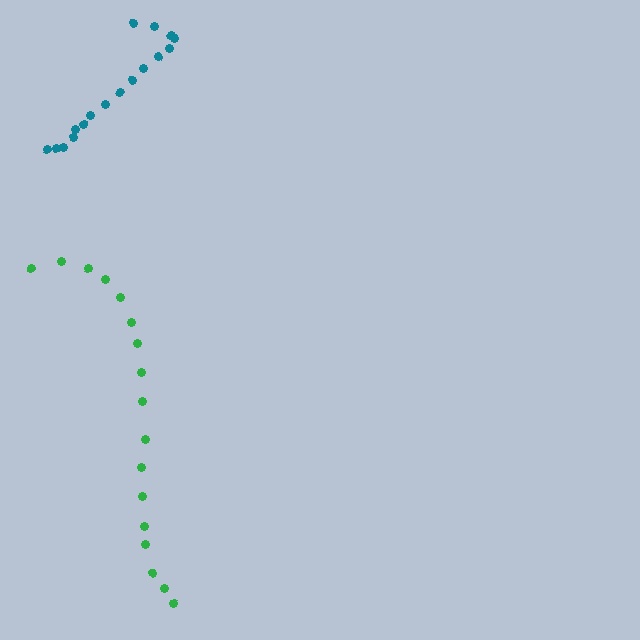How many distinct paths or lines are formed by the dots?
There are 2 distinct paths.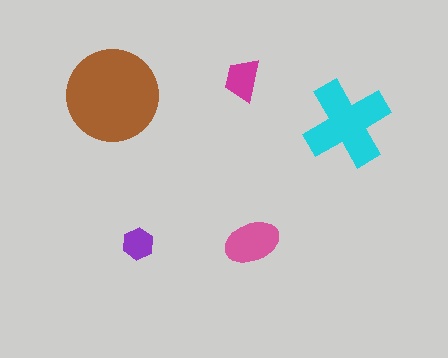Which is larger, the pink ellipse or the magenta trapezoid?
The pink ellipse.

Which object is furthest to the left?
The brown circle is leftmost.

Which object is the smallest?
The purple hexagon.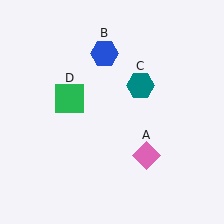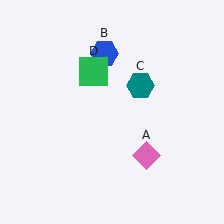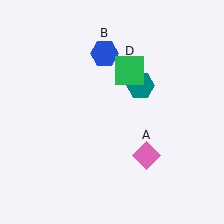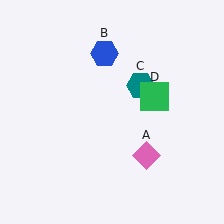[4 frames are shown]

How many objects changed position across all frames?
1 object changed position: green square (object D).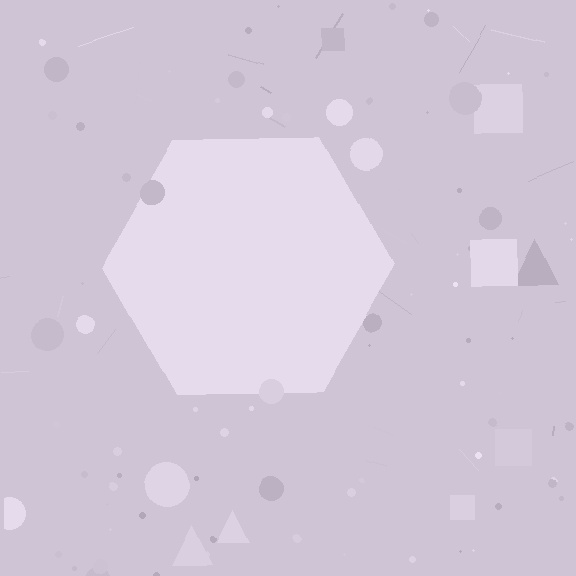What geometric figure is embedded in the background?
A hexagon is embedded in the background.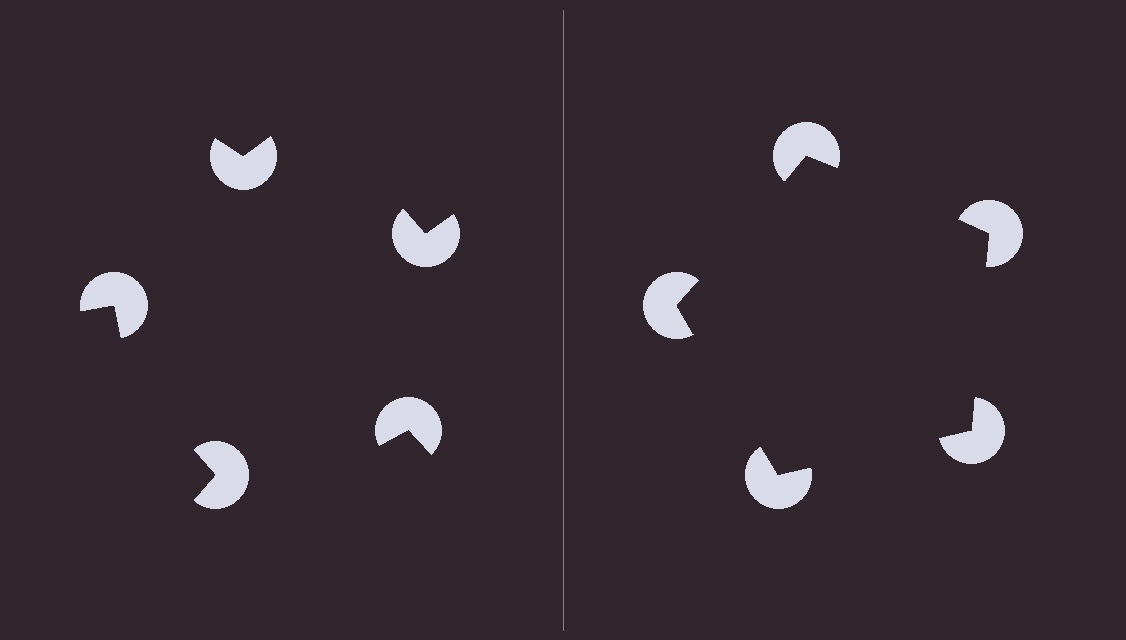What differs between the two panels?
The pac-man discs are positioned identically on both sides; only the wedge orientations differ. On the right they align to a pentagon; on the left they are misaligned.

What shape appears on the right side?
An illusory pentagon.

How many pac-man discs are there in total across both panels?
10 — 5 on each side.